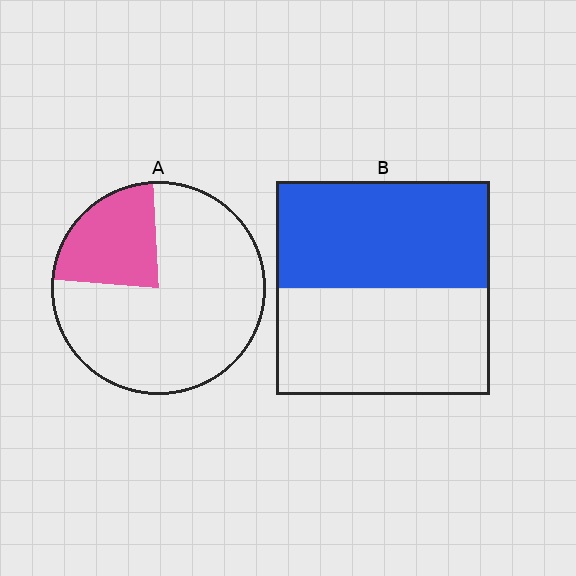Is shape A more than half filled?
No.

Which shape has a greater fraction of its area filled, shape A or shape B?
Shape B.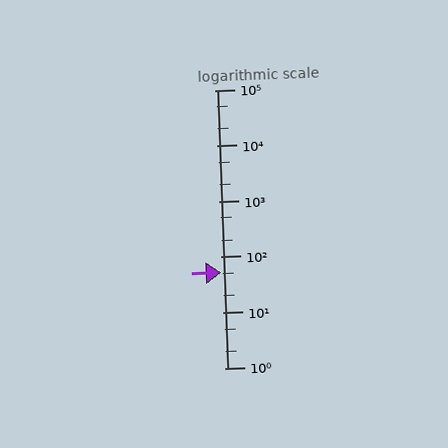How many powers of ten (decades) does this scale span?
The scale spans 5 decades, from 1 to 100000.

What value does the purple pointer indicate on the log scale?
The pointer indicates approximately 52.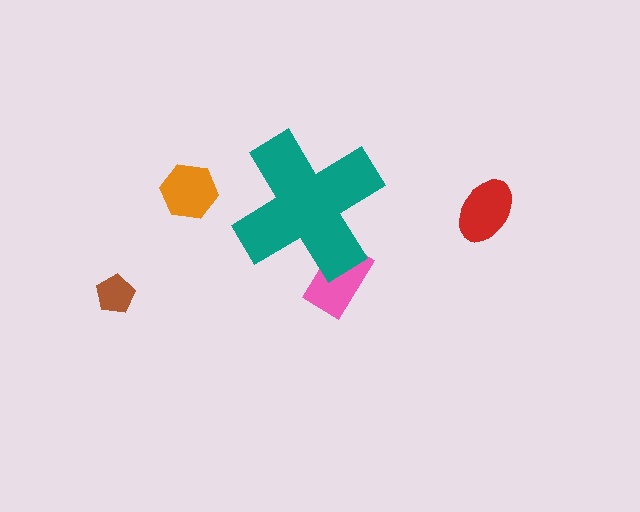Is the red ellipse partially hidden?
No, the red ellipse is fully visible.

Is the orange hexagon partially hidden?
No, the orange hexagon is fully visible.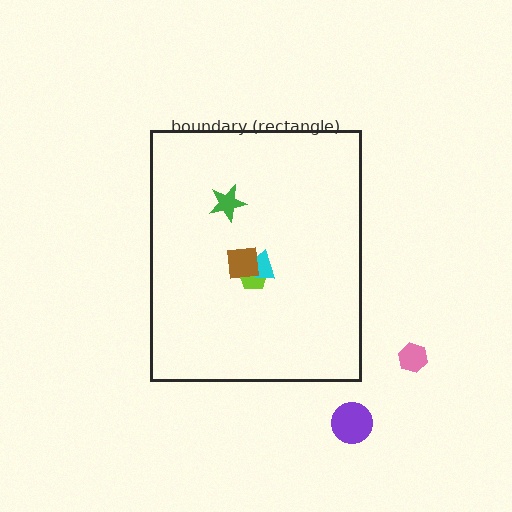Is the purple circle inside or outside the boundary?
Outside.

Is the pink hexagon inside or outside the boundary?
Outside.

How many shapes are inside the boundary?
4 inside, 2 outside.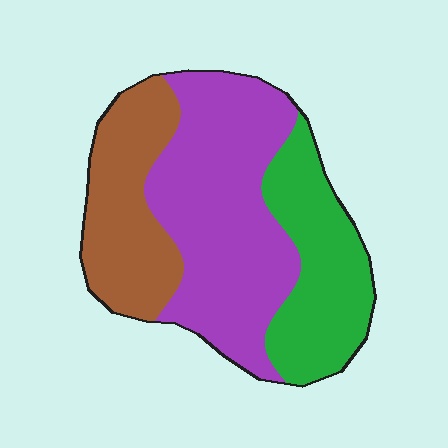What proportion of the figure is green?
Green covers around 25% of the figure.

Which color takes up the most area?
Purple, at roughly 45%.